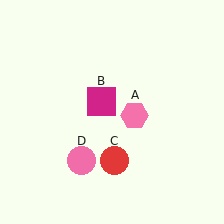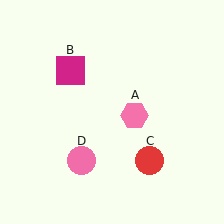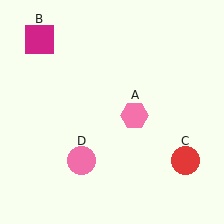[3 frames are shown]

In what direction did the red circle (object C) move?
The red circle (object C) moved right.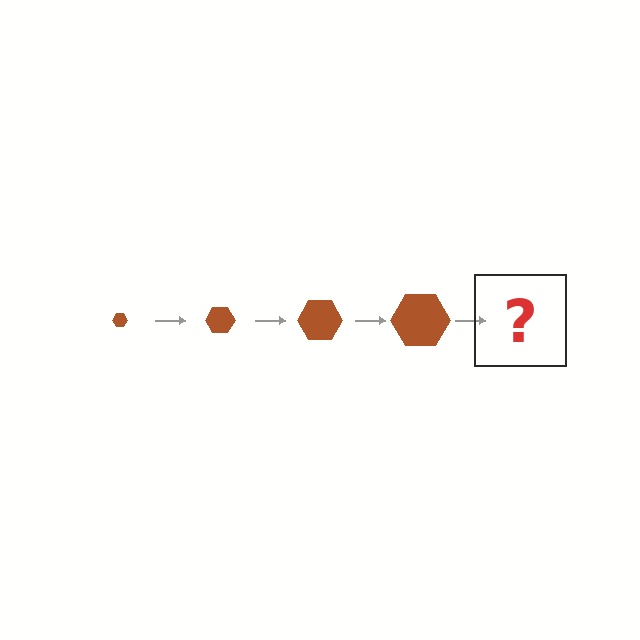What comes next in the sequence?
The next element should be a brown hexagon, larger than the previous one.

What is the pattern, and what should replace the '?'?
The pattern is that the hexagon gets progressively larger each step. The '?' should be a brown hexagon, larger than the previous one.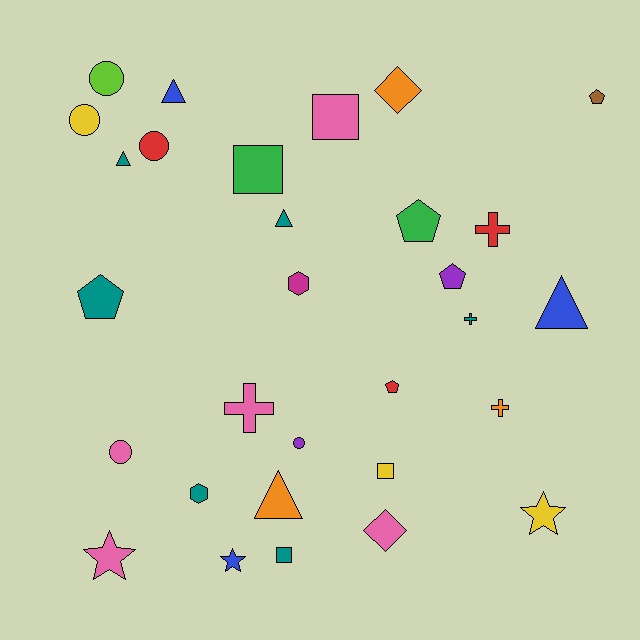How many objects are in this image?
There are 30 objects.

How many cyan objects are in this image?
There are no cyan objects.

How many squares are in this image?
There are 4 squares.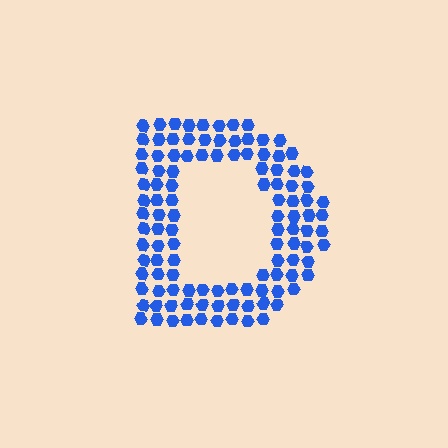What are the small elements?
The small elements are hexagons.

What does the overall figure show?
The overall figure shows the letter D.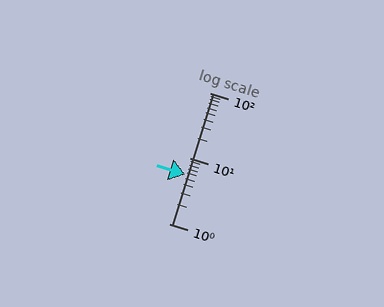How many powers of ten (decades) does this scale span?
The scale spans 2 decades, from 1 to 100.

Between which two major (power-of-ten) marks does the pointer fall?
The pointer is between 1 and 10.